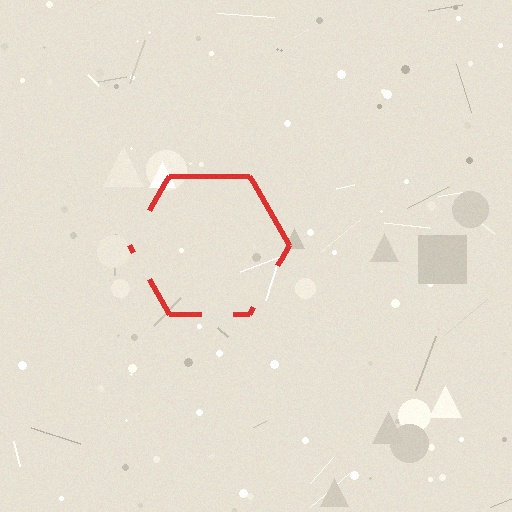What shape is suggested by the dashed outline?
The dashed outline suggests a hexagon.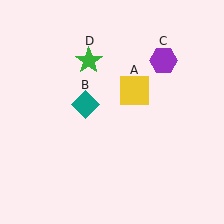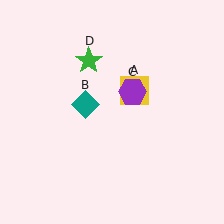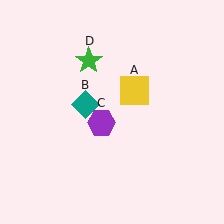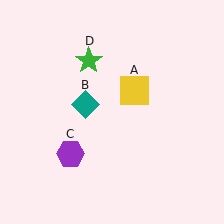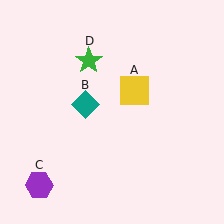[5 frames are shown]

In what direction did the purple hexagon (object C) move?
The purple hexagon (object C) moved down and to the left.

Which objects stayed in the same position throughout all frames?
Yellow square (object A) and teal diamond (object B) and green star (object D) remained stationary.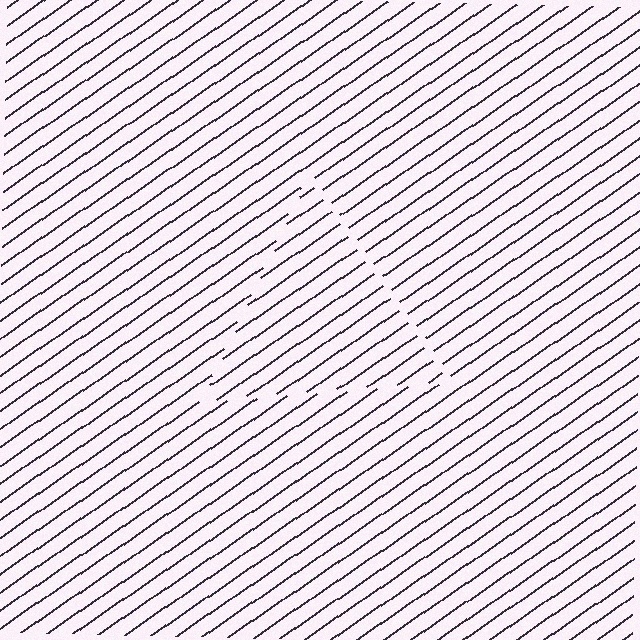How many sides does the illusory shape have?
3 sides — the line-ends trace a triangle.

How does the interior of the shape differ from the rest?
The interior of the shape contains the same grating, shifted by half a period — the contour is defined by the phase discontinuity where line-ends from the inner and outer gratings abut.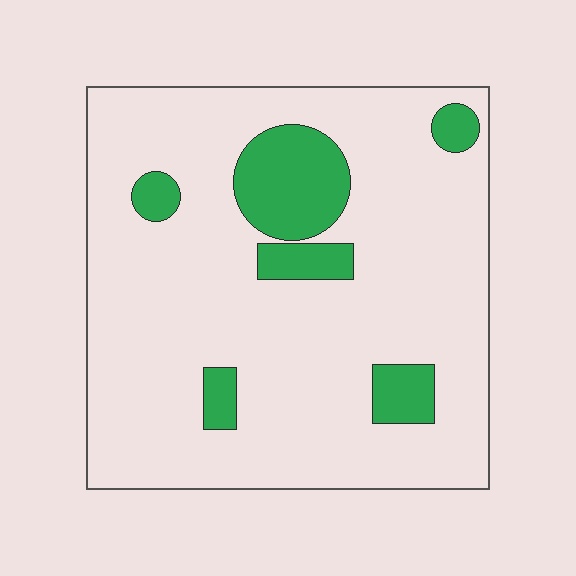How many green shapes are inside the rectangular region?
6.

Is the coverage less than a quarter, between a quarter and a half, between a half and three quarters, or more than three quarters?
Less than a quarter.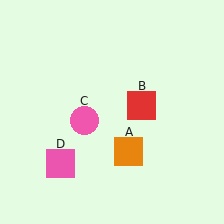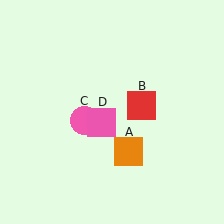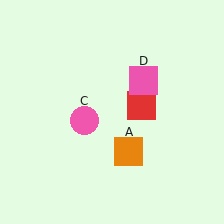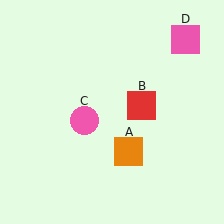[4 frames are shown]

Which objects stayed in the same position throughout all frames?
Orange square (object A) and red square (object B) and pink circle (object C) remained stationary.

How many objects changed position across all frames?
1 object changed position: pink square (object D).